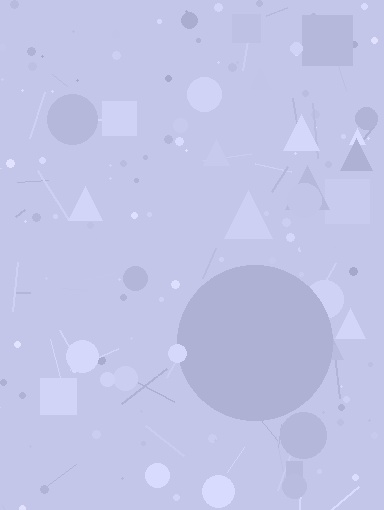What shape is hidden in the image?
A circle is hidden in the image.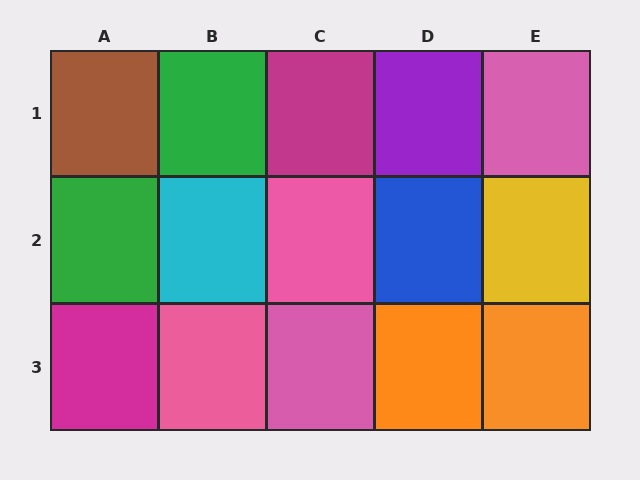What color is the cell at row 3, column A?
Magenta.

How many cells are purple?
1 cell is purple.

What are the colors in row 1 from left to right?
Brown, green, magenta, purple, pink.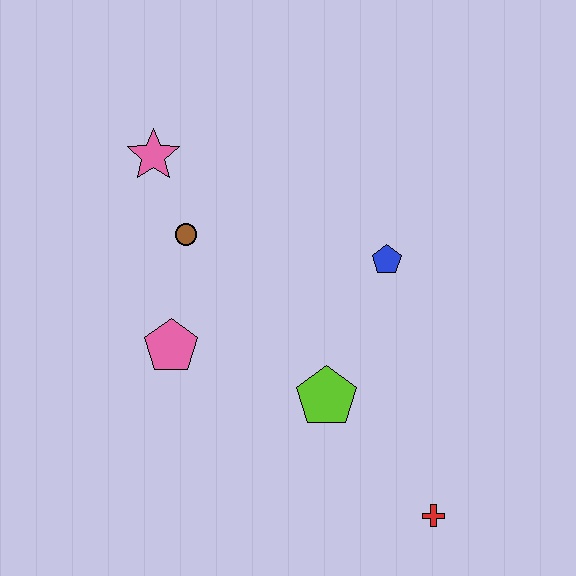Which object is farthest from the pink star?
The red cross is farthest from the pink star.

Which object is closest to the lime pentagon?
The blue pentagon is closest to the lime pentagon.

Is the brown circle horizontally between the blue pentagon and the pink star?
Yes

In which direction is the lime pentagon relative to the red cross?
The lime pentagon is above the red cross.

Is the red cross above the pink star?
No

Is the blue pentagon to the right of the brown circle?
Yes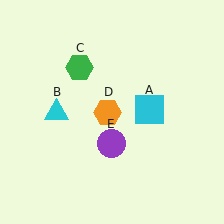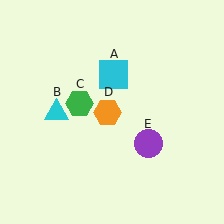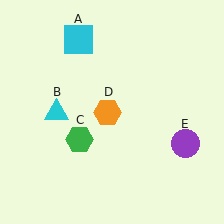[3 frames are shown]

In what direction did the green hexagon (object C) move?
The green hexagon (object C) moved down.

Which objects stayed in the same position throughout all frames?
Cyan triangle (object B) and orange hexagon (object D) remained stationary.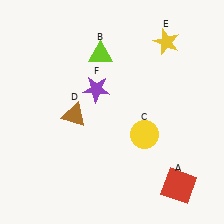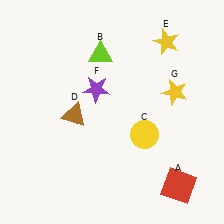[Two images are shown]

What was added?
A yellow star (G) was added in Image 2.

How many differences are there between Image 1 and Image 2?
There is 1 difference between the two images.